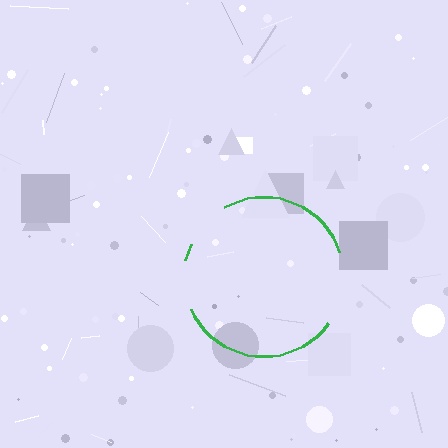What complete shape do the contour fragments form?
The contour fragments form a circle.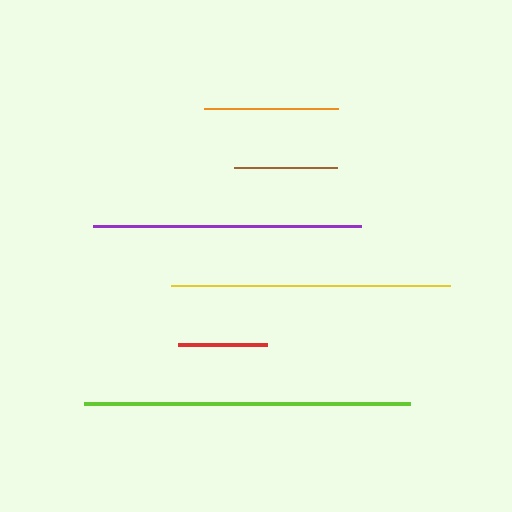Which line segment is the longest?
The lime line is the longest at approximately 326 pixels.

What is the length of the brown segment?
The brown segment is approximately 103 pixels long.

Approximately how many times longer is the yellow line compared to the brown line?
The yellow line is approximately 2.7 times the length of the brown line.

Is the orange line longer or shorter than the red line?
The orange line is longer than the red line.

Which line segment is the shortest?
The red line is the shortest at approximately 90 pixels.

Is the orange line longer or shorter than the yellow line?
The yellow line is longer than the orange line.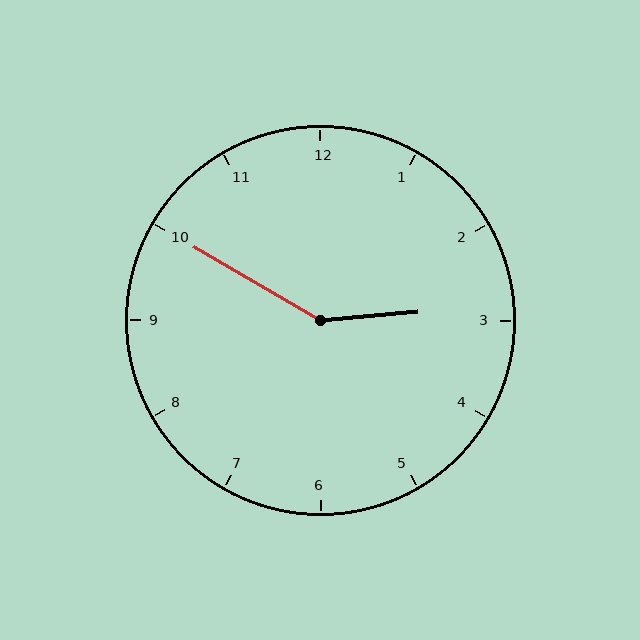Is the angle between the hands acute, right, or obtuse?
It is obtuse.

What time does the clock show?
2:50.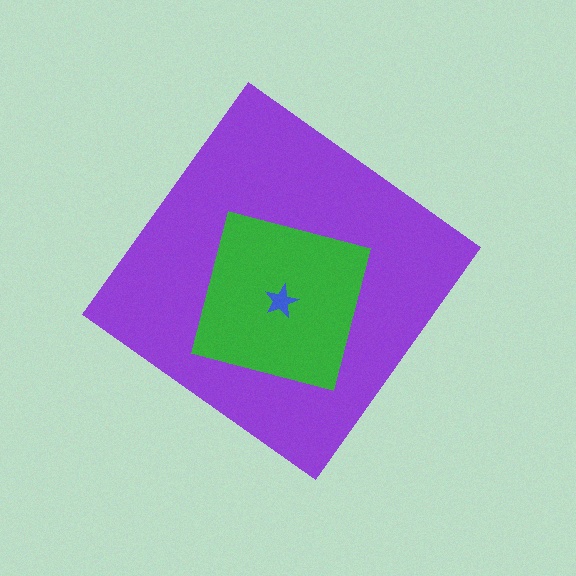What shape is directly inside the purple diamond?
The green square.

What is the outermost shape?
The purple diamond.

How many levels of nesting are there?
3.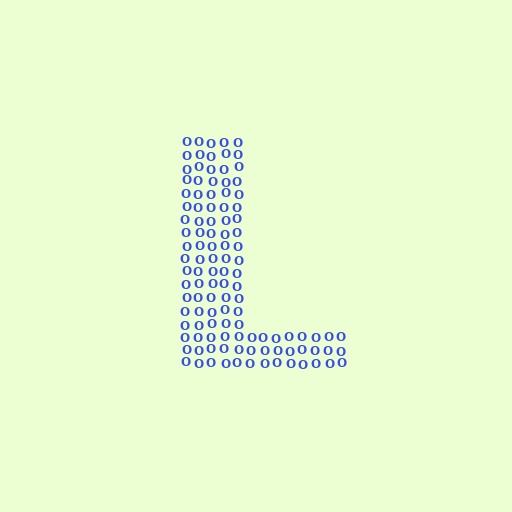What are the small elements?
The small elements are letter O's.